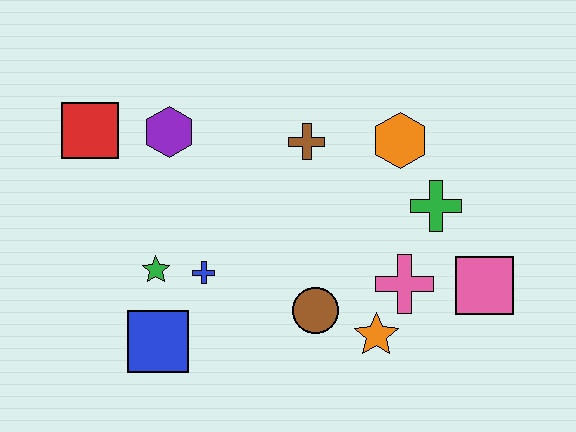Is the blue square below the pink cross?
Yes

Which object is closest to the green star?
The blue cross is closest to the green star.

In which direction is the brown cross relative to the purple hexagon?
The brown cross is to the right of the purple hexagon.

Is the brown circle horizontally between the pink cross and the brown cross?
Yes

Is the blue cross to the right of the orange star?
No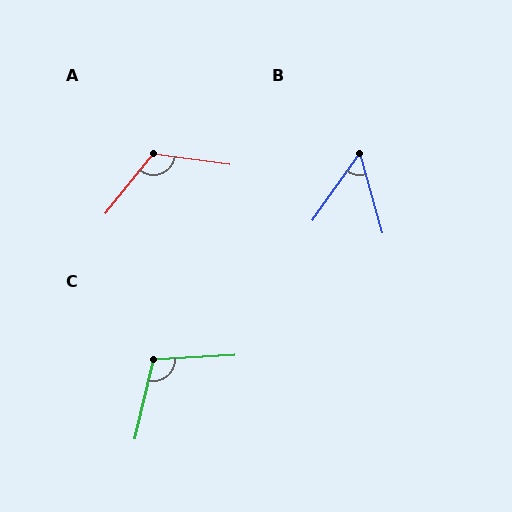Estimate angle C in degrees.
Approximately 106 degrees.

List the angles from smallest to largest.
B (51°), C (106°), A (121°).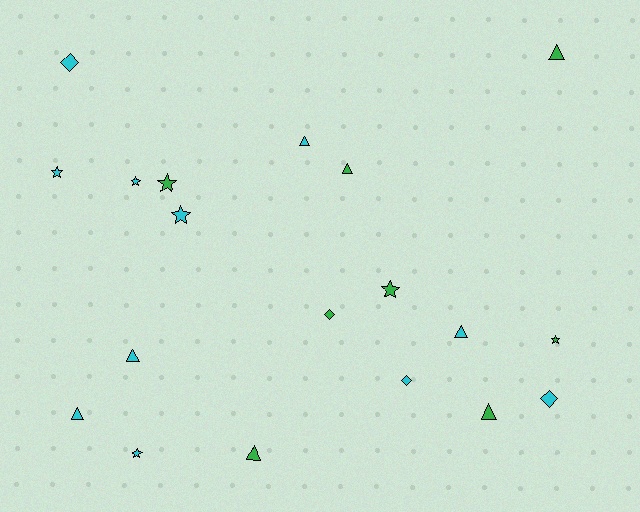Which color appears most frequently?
Cyan, with 11 objects.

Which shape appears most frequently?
Triangle, with 8 objects.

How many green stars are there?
There are 3 green stars.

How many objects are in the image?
There are 19 objects.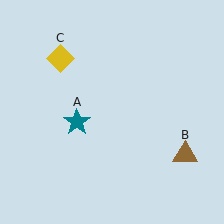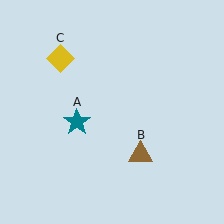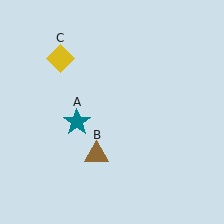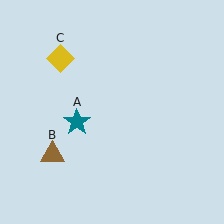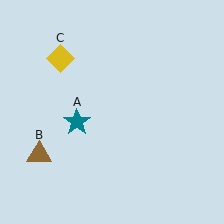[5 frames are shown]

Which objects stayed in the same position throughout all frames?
Teal star (object A) and yellow diamond (object C) remained stationary.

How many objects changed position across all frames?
1 object changed position: brown triangle (object B).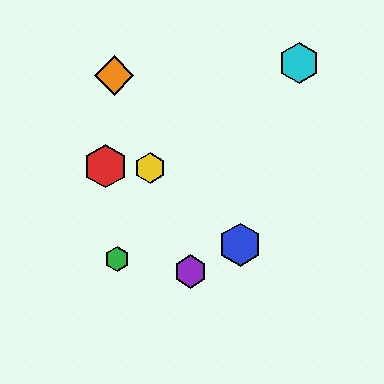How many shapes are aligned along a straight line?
3 shapes (the yellow hexagon, the purple hexagon, the orange diamond) are aligned along a straight line.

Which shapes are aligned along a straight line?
The yellow hexagon, the purple hexagon, the orange diamond are aligned along a straight line.